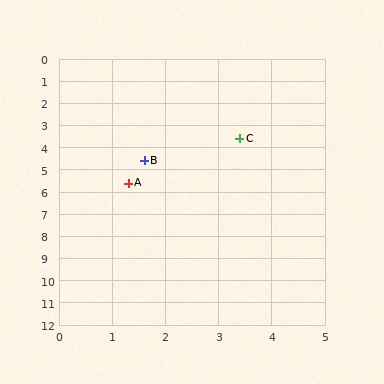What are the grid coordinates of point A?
Point A is at approximately (1.3, 5.6).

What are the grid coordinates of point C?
Point C is at approximately (3.4, 3.6).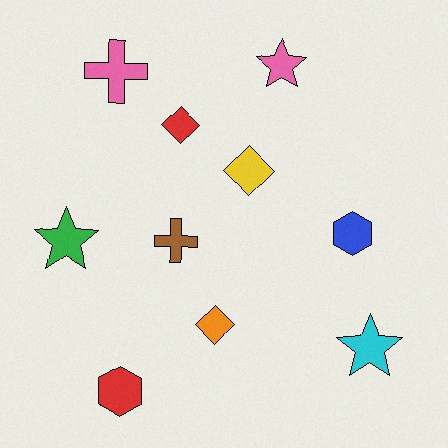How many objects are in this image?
There are 10 objects.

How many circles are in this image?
There are no circles.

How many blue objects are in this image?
There is 1 blue object.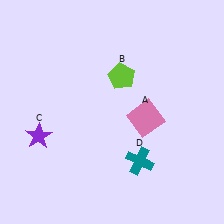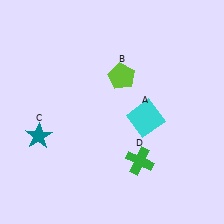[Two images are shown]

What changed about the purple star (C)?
In Image 1, C is purple. In Image 2, it changed to teal.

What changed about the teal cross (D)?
In Image 1, D is teal. In Image 2, it changed to green.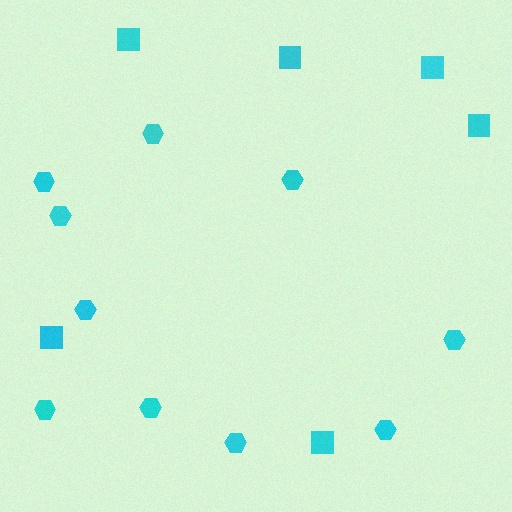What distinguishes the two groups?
There are 2 groups: one group of squares (6) and one group of hexagons (10).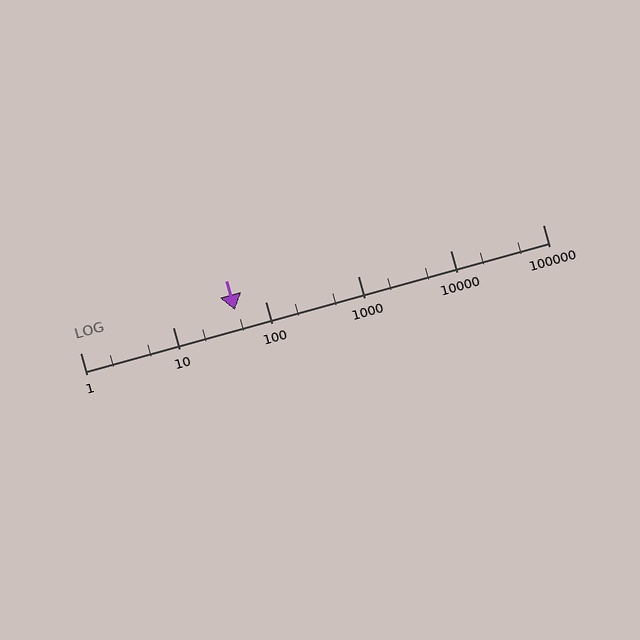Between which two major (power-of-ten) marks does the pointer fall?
The pointer is between 10 and 100.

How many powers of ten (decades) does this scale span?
The scale spans 5 decades, from 1 to 100000.